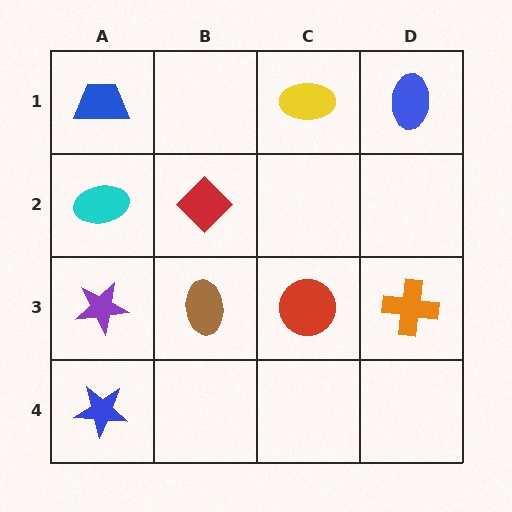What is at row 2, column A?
A cyan ellipse.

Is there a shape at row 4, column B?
No, that cell is empty.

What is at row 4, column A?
A blue star.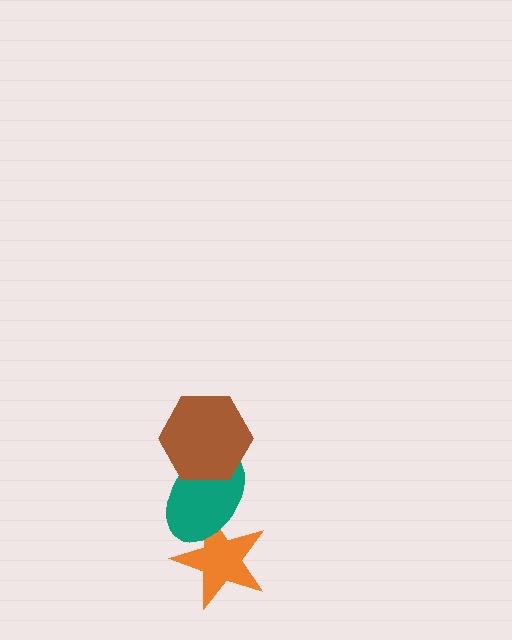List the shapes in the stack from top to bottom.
From top to bottom: the brown hexagon, the teal ellipse, the orange star.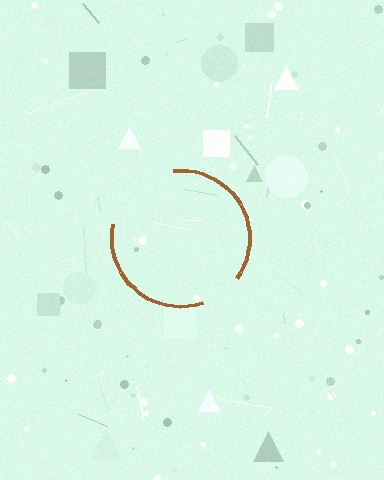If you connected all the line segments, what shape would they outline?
They would outline a circle.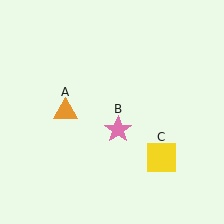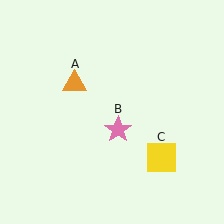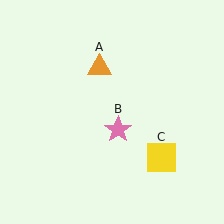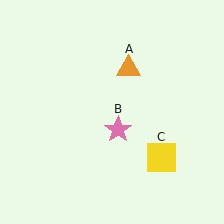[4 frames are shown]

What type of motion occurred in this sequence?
The orange triangle (object A) rotated clockwise around the center of the scene.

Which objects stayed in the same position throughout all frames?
Pink star (object B) and yellow square (object C) remained stationary.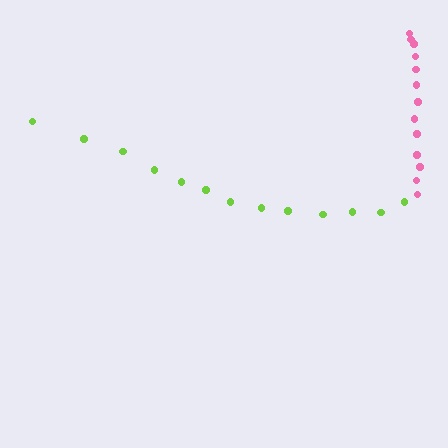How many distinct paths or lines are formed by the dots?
There are 2 distinct paths.